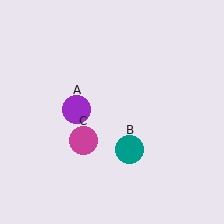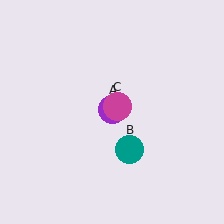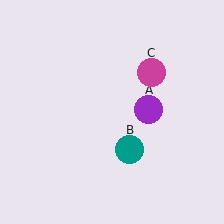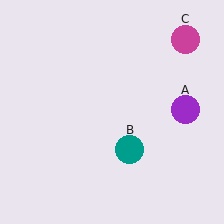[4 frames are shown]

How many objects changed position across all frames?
2 objects changed position: purple circle (object A), magenta circle (object C).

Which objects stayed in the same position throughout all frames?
Teal circle (object B) remained stationary.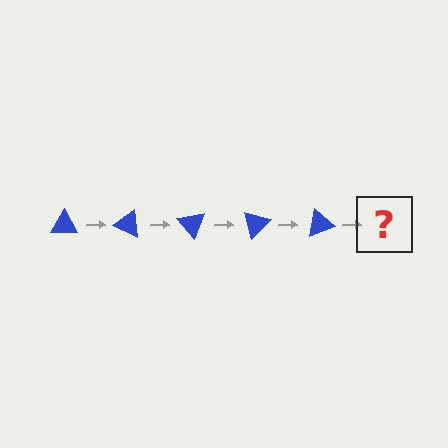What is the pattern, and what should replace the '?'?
The pattern is that the triangle rotates 25 degrees each step. The '?' should be a blue triangle rotated 125 degrees.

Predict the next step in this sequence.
The next step is a blue triangle rotated 125 degrees.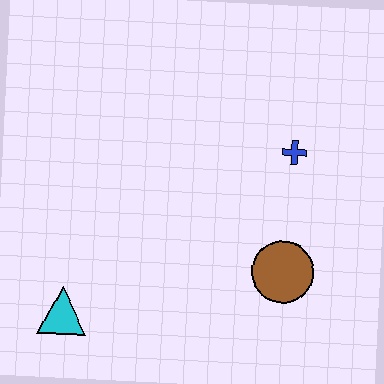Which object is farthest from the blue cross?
The cyan triangle is farthest from the blue cross.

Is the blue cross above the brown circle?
Yes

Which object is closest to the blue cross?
The brown circle is closest to the blue cross.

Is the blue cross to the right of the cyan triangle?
Yes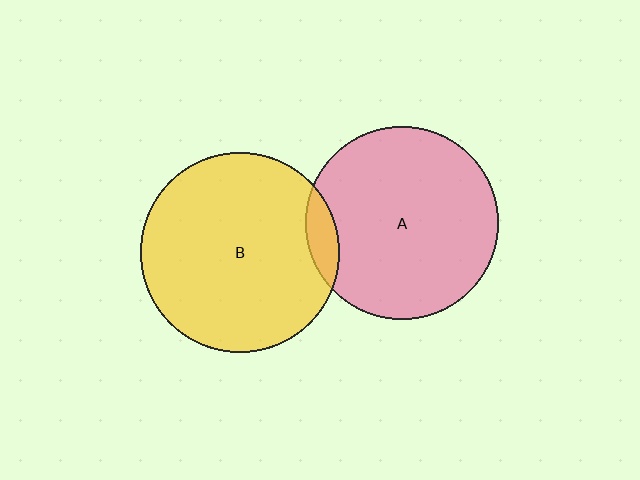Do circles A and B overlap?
Yes.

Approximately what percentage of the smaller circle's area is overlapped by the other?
Approximately 10%.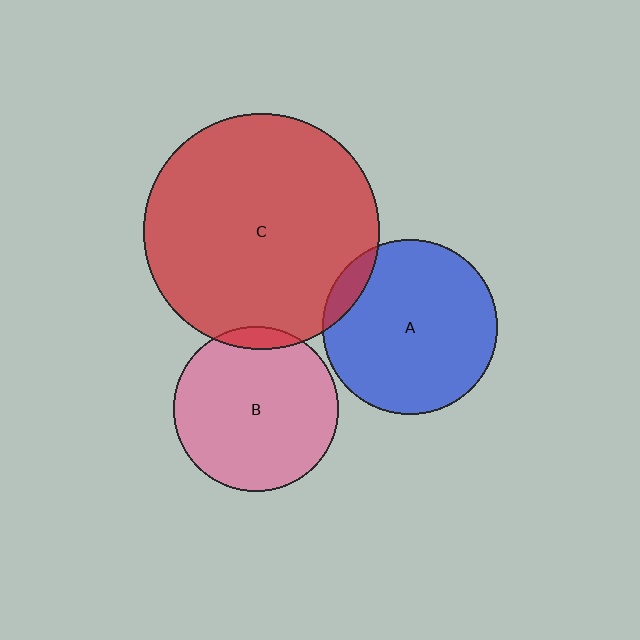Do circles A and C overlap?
Yes.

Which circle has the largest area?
Circle C (red).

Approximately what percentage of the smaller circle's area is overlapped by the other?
Approximately 10%.